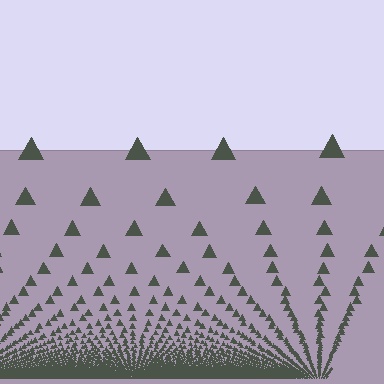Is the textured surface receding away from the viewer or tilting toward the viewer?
The surface appears to tilt toward the viewer. Texture elements get larger and sparser toward the top.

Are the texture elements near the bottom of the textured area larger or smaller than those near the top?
Smaller. The gradient is inverted — elements near the bottom are smaller and denser.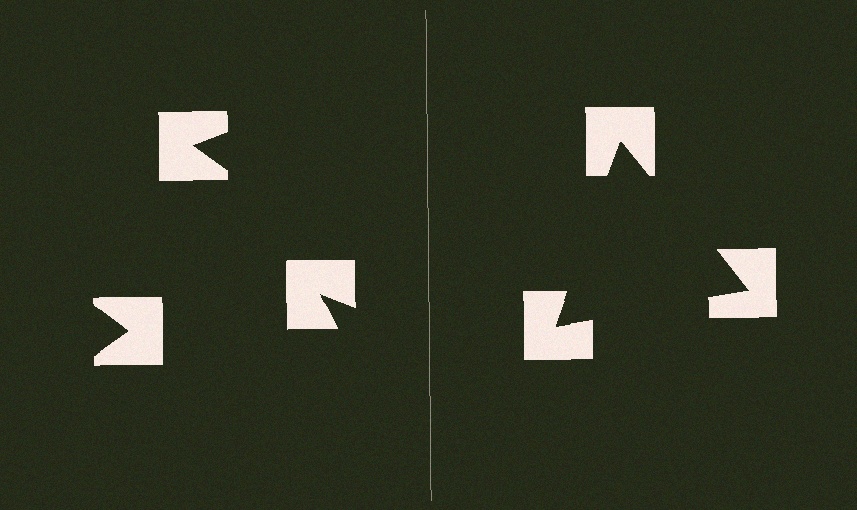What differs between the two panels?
The notched squares are positioned identically on both sides; only the wedge orientations differ. On the right they align to a triangle; on the left they are misaligned.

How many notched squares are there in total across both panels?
6 — 3 on each side.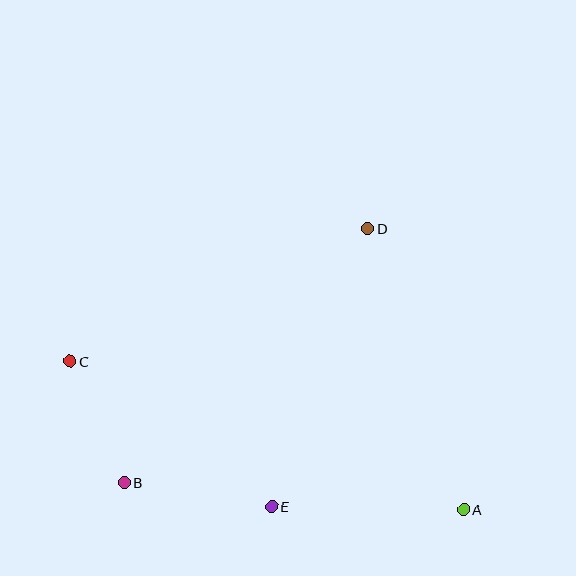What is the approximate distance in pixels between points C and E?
The distance between C and E is approximately 248 pixels.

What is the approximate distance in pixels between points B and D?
The distance between B and D is approximately 352 pixels.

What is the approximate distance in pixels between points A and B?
The distance between A and B is approximately 341 pixels.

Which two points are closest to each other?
Points B and C are closest to each other.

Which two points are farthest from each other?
Points A and C are farthest from each other.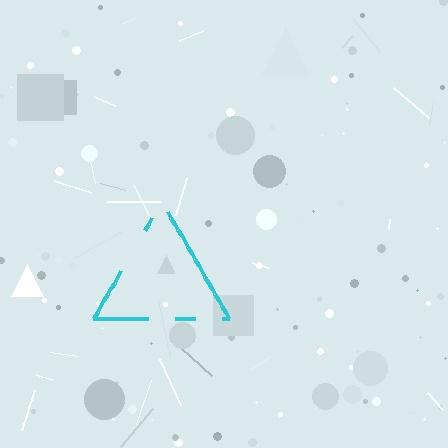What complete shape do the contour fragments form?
The contour fragments form a triangle.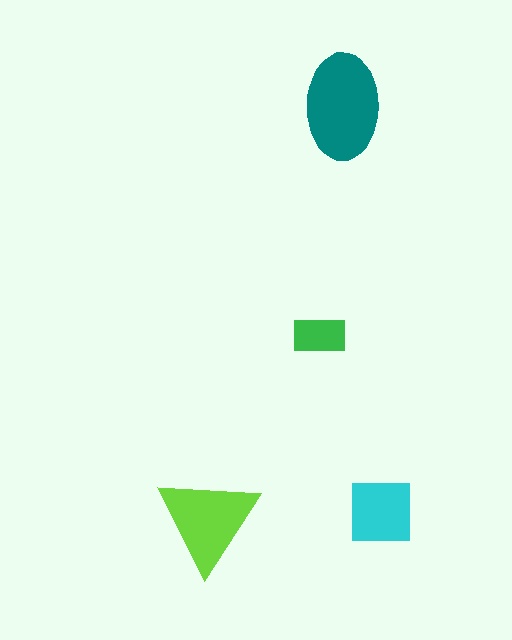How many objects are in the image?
There are 4 objects in the image.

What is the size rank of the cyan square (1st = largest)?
3rd.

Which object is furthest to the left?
The lime triangle is leftmost.